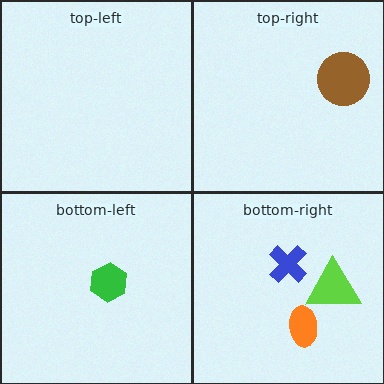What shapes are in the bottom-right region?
The orange ellipse, the blue cross, the lime triangle.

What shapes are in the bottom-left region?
The green hexagon.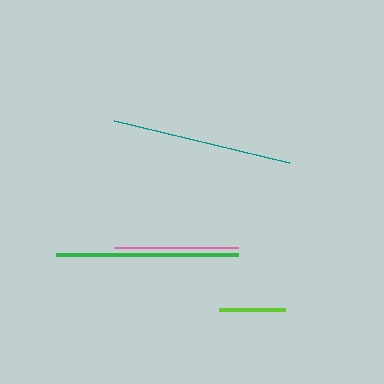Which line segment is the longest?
The green line is the longest at approximately 182 pixels.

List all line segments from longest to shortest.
From longest to shortest: green, teal, pink, lime.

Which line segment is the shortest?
The lime line is the shortest at approximately 66 pixels.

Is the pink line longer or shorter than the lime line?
The pink line is longer than the lime line.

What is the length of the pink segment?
The pink segment is approximately 125 pixels long.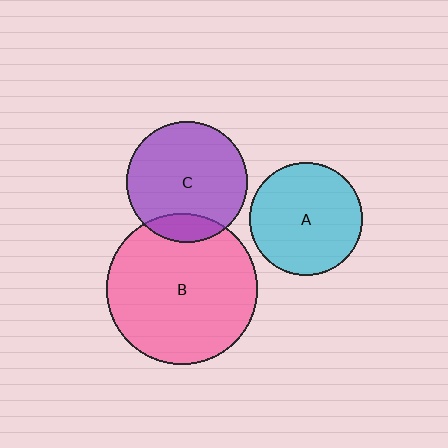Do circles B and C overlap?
Yes.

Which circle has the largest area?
Circle B (pink).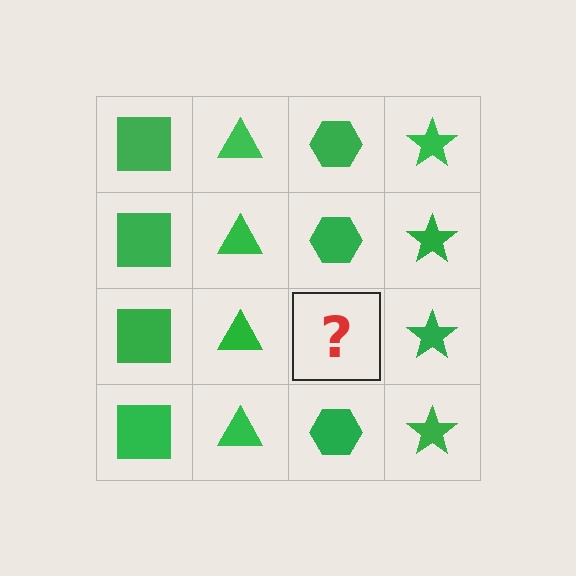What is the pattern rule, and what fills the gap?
The rule is that each column has a consistent shape. The gap should be filled with a green hexagon.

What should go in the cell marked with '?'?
The missing cell should contain a green hexagon.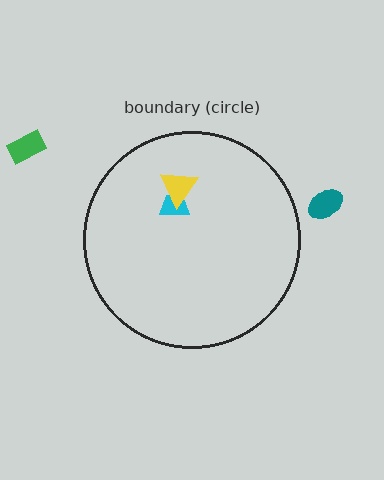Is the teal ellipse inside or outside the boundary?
Outside.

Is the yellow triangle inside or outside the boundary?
Inside.